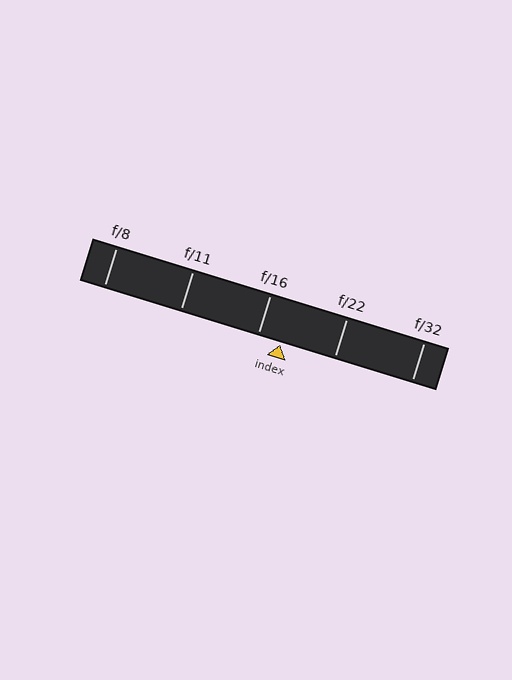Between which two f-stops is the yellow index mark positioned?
The index mark is between f/16 and f/22.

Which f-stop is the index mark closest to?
The index mark is closest to f/16.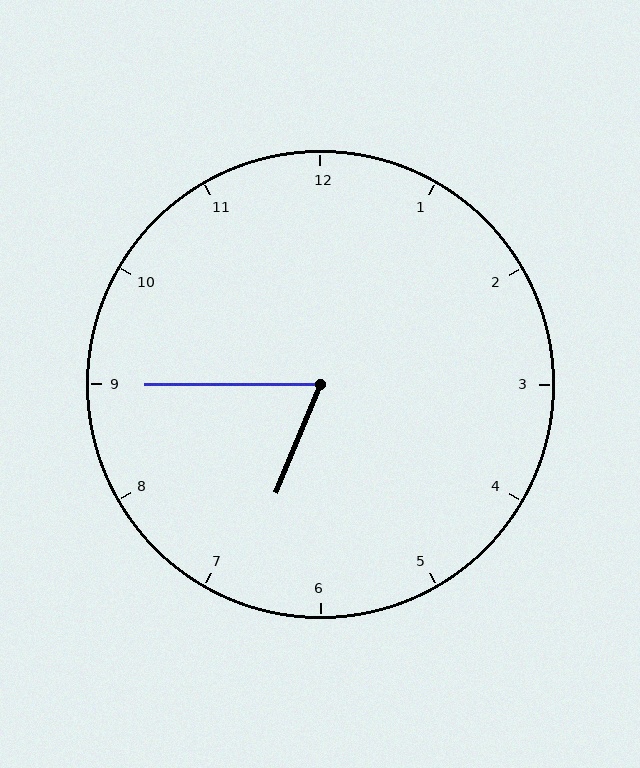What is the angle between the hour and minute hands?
Approximately 68 degrees.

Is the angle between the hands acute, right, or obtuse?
It is acute.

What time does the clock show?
6:45.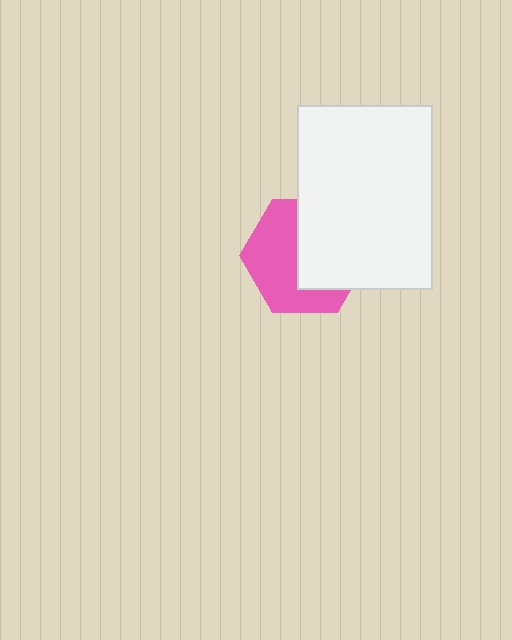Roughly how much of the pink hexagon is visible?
About half of it is visible (roughly 52%).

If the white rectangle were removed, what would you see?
You would see the complete pink hexagon.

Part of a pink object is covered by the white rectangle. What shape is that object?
It is a hexagon.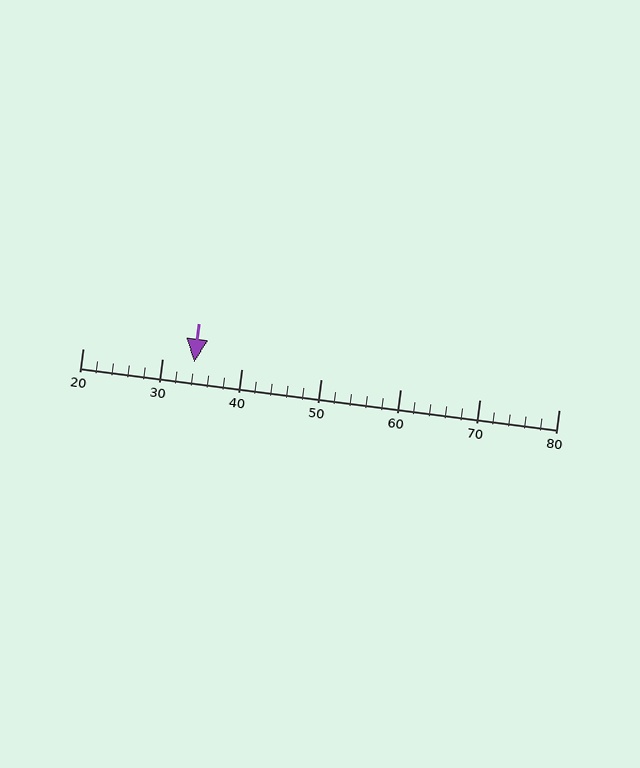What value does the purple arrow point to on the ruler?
The purple arrow points to approximately 34.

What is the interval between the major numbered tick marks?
The major tick marks are spaced 10 units apart.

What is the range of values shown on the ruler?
The ruler shows values from 20 to 80.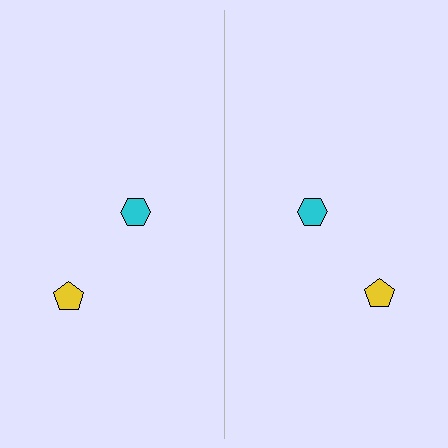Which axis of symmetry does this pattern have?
The pattern has a vertical axis of symmetry running through the center of the image.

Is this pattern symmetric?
Yes, this pattern has bilateral (reflection) symmetry.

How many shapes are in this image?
There are 4 shapes in this image.